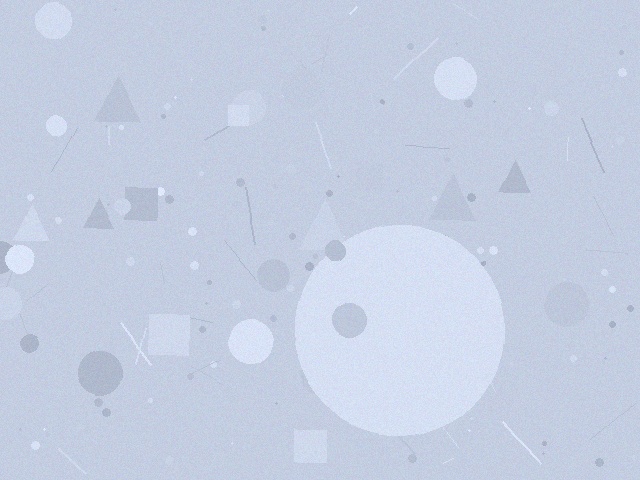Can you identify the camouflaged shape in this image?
The camouflaged shape is a circle.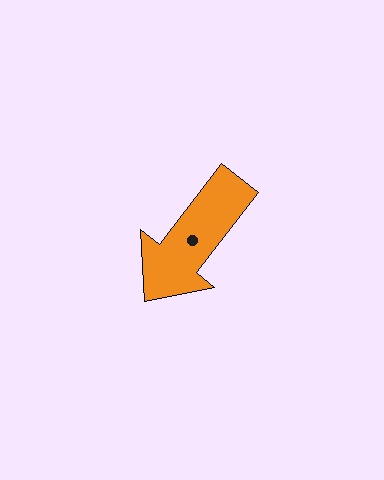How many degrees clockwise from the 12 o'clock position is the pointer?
Approximately 218 degrees.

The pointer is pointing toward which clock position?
Roughly 7 o'clock.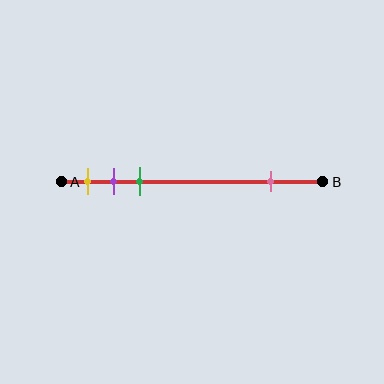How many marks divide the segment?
There are 4 marks dividing the segment.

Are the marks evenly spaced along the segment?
No, the marks are not evenly spaced.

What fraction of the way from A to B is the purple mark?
The purple mark is approximately 20% (0.2) of the way from A to B.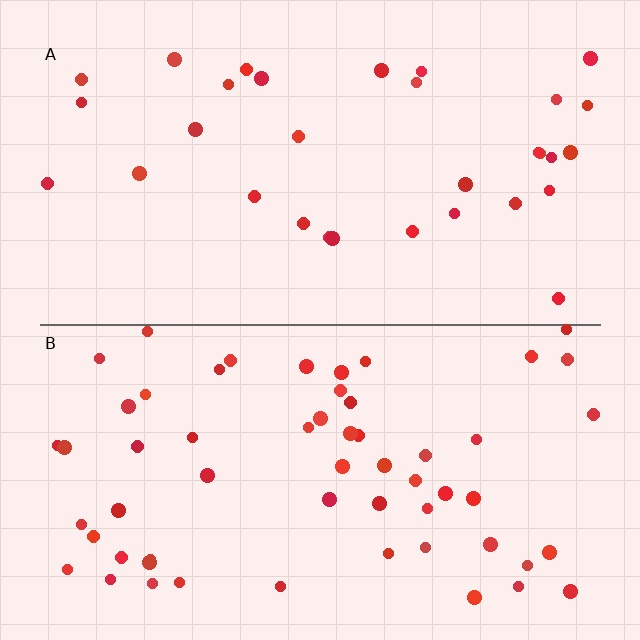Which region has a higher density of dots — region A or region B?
B (the bottom).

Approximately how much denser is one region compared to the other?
Approximately 1.8× — region B over region A.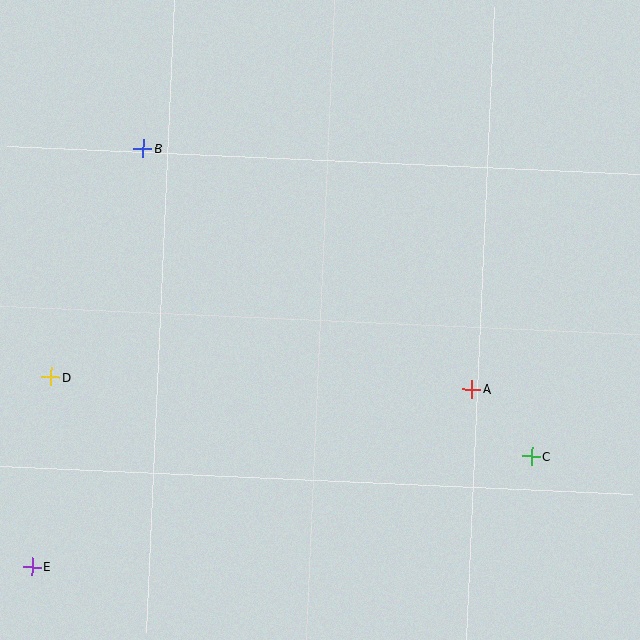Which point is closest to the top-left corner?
Point B is closest to the top-left corner.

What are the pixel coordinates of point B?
Point B is at (143, 148).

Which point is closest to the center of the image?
Point A at (472, 389) is closest to the center.